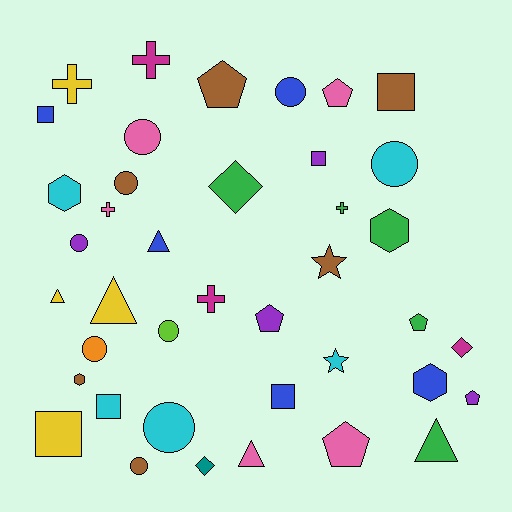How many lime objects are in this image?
There is 1 lime object.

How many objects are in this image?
There are 40 objects.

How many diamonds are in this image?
There are 3 diamonds.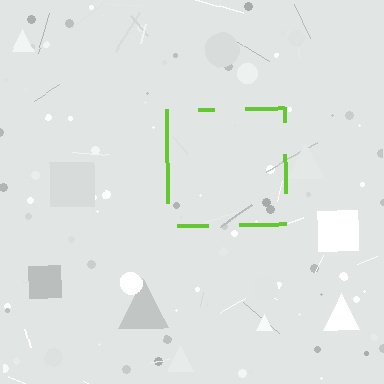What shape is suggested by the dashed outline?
The dashed outline suggests a square.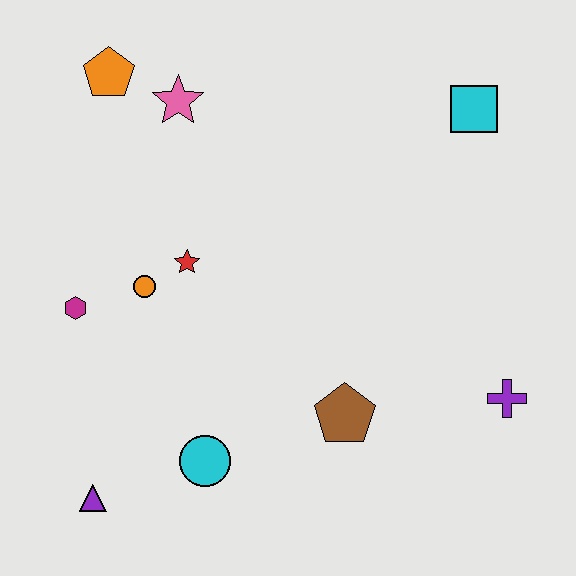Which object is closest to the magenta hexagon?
The orange circle is closest to the magenta hexagon.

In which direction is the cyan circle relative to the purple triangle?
The cyan circle is to the right of the purple triangle.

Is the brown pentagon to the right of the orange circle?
Yes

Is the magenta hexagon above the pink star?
No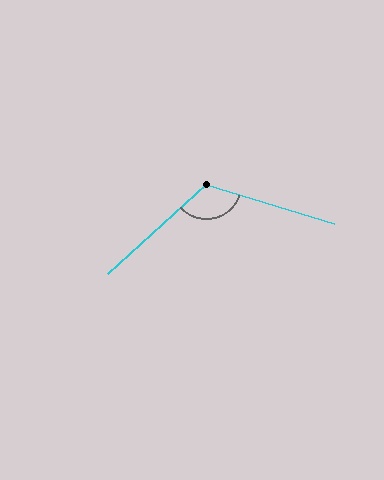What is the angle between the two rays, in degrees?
Approximately 121 degrees.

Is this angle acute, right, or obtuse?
It is obtuse.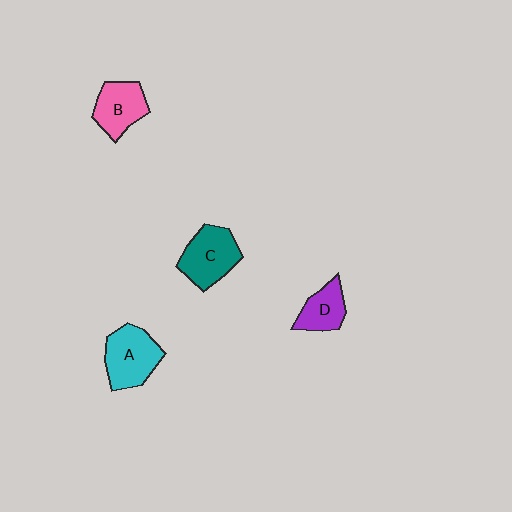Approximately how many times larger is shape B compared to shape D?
Approximately 1.3 times.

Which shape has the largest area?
Shape A (cyan).